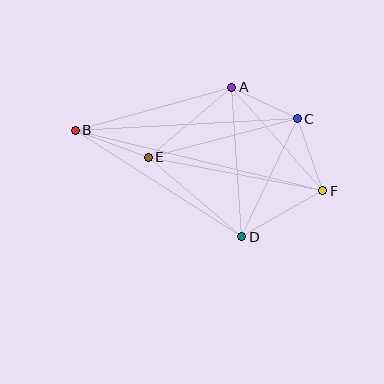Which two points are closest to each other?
Points A and C are closest to each other.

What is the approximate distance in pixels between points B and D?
The distance between B and D is approximately 198 pixels.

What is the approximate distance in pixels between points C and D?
The distance between C and D is approximately 130 pixels.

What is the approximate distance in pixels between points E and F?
The distance between E and F is approximately 178 pixels.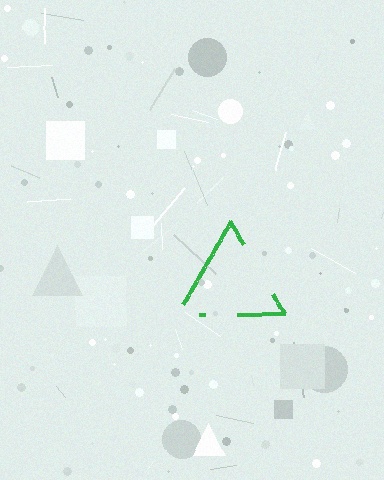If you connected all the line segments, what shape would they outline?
They would outline a triangle.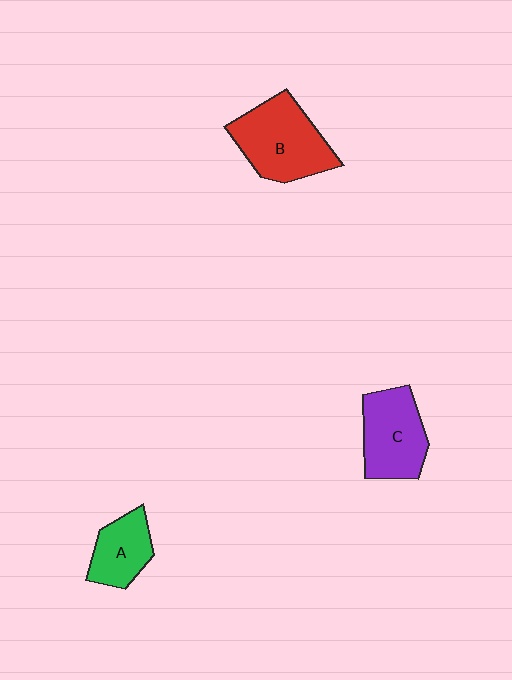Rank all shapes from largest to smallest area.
From largest to smallest: B (red), C (purple), A (green).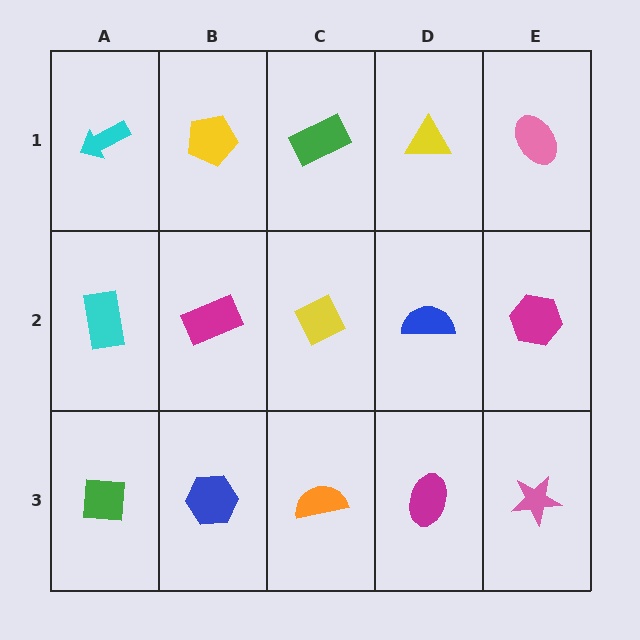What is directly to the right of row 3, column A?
A blue hexagon.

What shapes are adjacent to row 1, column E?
A magenta hexagon (row 2, column E), a yellow triangle (row 1, column D).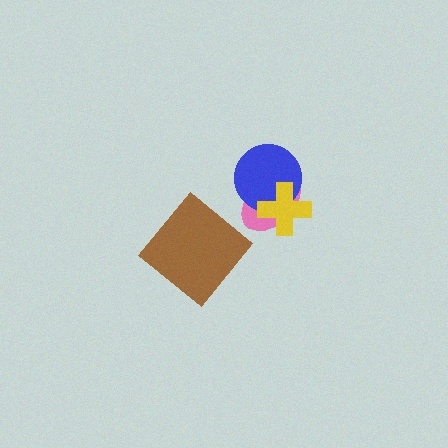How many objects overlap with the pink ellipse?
2 objects overlap with the pink ellipse.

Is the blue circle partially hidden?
Yes, it is partially covered by another shape.